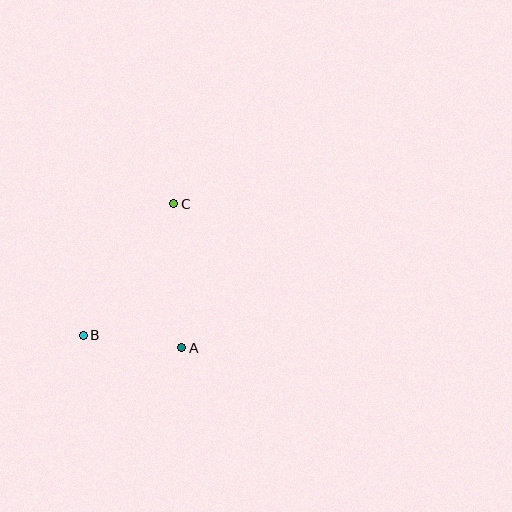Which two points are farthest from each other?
Points B and C are farthest from each other.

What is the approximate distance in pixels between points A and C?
The distance between A and C is approximately 144 pixels.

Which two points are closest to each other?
Points A and B are closest to each other.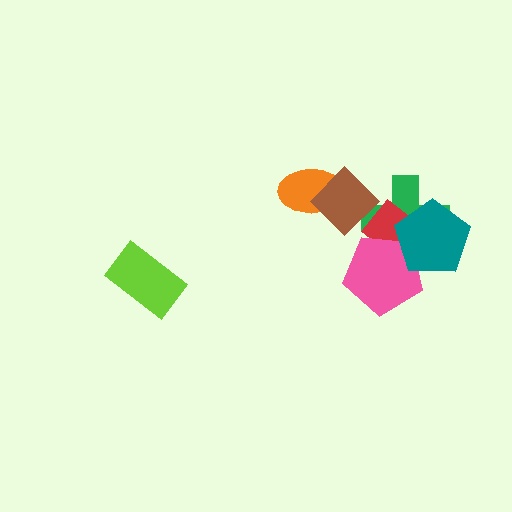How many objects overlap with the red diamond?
4 objects overlap with the red diamond.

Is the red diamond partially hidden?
Yes, it is partially covered by another shape.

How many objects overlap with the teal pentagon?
3 objects overlap with the teal pentagon.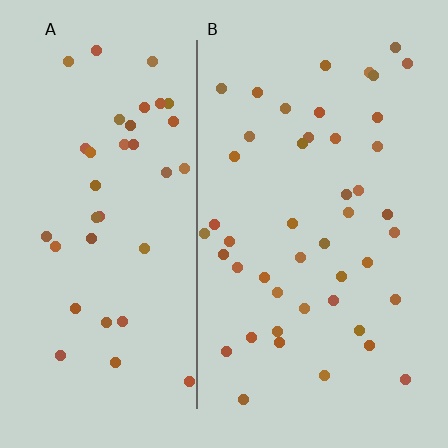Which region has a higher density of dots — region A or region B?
B (the right).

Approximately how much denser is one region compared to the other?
Approximately 1.2× — region B over region A.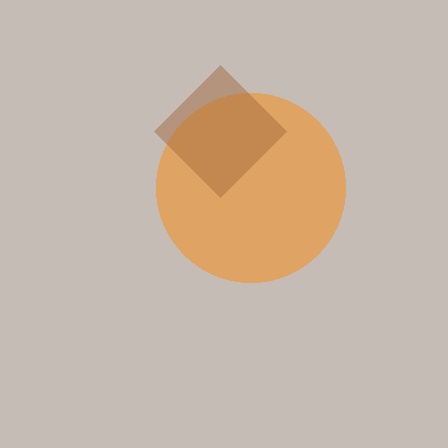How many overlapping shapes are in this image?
There are 2 overlapping shapes in the image.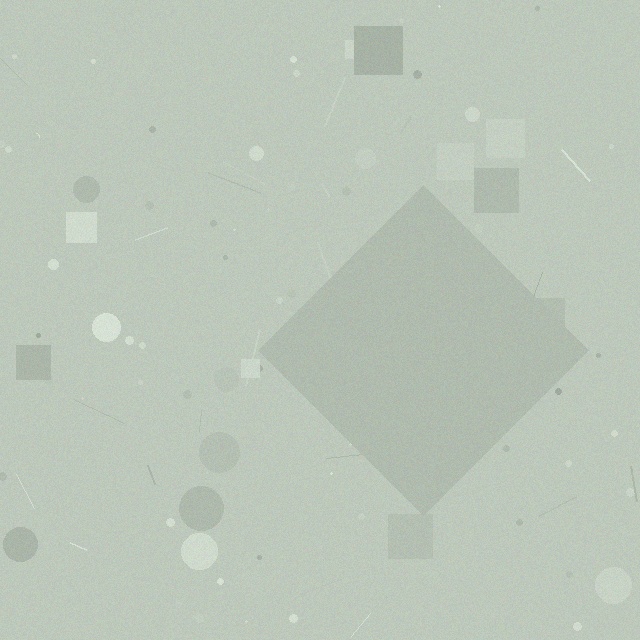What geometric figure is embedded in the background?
A diamond is embedded in the background.